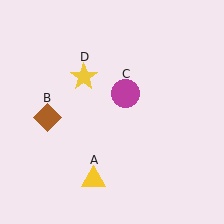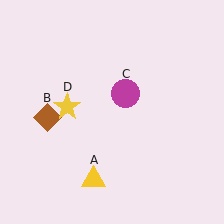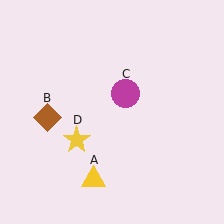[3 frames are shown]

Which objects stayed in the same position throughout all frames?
Yellow triangle (object A) and brown diamond (object B) and magenta circle (object C) remained stationary.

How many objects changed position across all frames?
1 object changed position: yellow star (object D).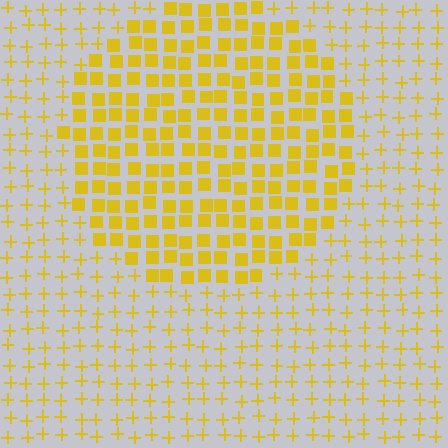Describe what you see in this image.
The image is filled with small yellow elements arranged in a uniform grid. A circle-shaped region contains squares, while the surrounding area contains plus signs. The boundary is defined purely by the change in element shape.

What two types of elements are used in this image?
The image uses squares inside the circle region and plus signs outside it.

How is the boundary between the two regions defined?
The boundary is defined by a change in element shape: squares inside vs. plus signs outside. All elements share the same color and spacing.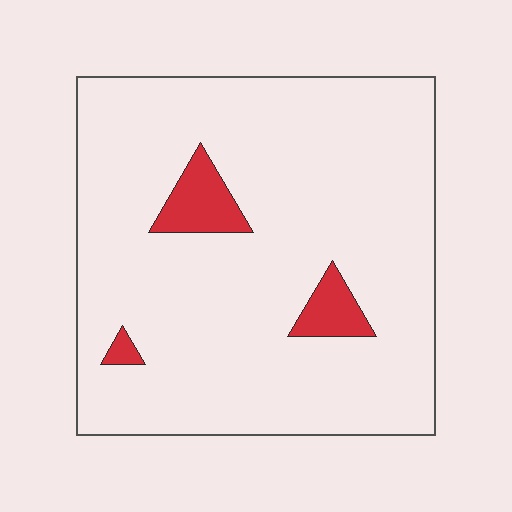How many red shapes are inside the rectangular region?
3.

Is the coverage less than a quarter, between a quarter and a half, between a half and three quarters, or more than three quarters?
Less than a quarter.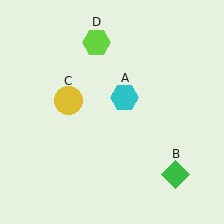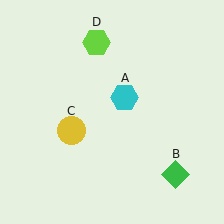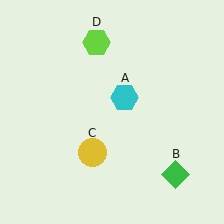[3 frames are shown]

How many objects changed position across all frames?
1 object changed position: yellow circle (object C).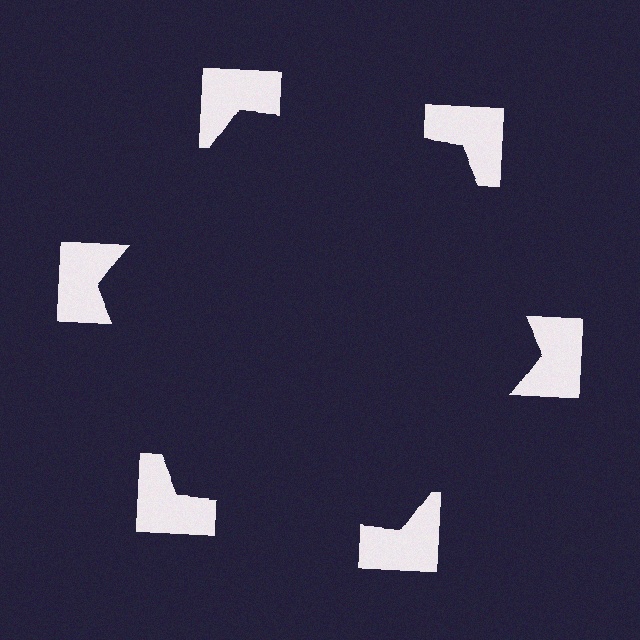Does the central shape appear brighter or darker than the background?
It typically appears slightly darker than the background, even though no actual brightness change is drawn.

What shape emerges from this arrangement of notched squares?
An illusory hexagon — its edges are inferred from the aligned wedge cuts in the notched squares, not physically drawn.